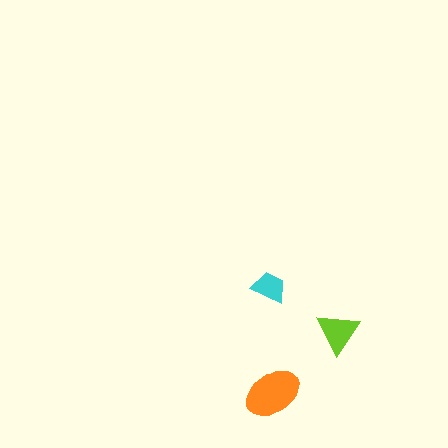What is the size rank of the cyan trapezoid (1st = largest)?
3rd.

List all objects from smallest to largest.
The cyan trapezoid, the lime triangle, the orange ellipse.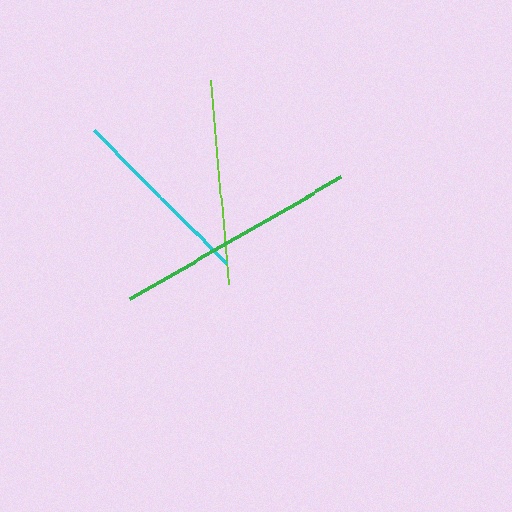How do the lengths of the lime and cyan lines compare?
The lime and cyan lines are approximately the same length.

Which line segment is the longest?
The green line is the longest at approximately 243 pixels.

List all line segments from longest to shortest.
From longest to shortest: green, lime, cyan.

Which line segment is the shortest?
The cyan line is the shortest at approximately 188 pixels.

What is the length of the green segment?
The green segment is approximately 243 pixels long.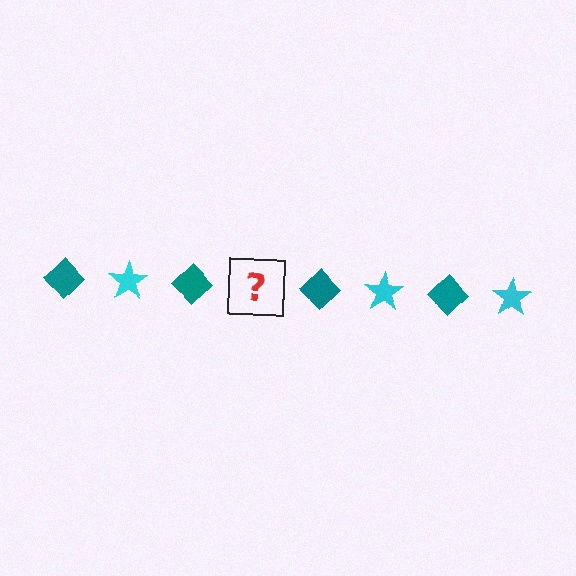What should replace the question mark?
The question mark should be replaced with a cyan star.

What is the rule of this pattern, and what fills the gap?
The rule is that the pattern alternates between teal diamond and cyan star. The gap should be filled with a cyan star.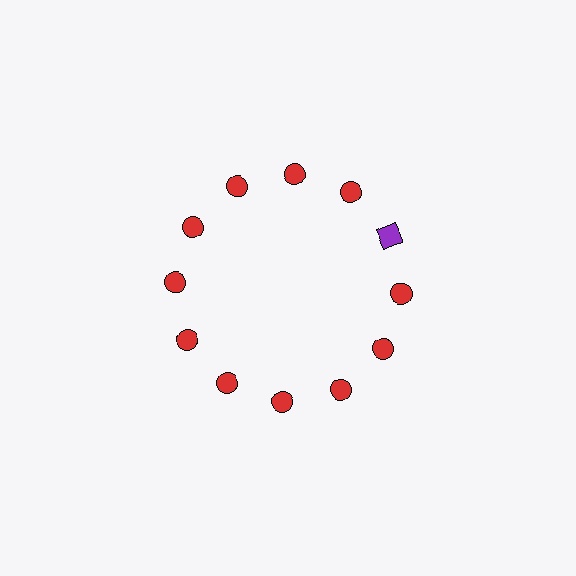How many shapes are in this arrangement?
There are 12 shapes arranged in a ring pattern.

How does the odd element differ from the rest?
It differs in both color (purple instead of red) and shape (square instead of circle).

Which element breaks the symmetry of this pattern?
The purple square at roughly the 2 o'clock position breaks the symmetry. All other shapes are red circles.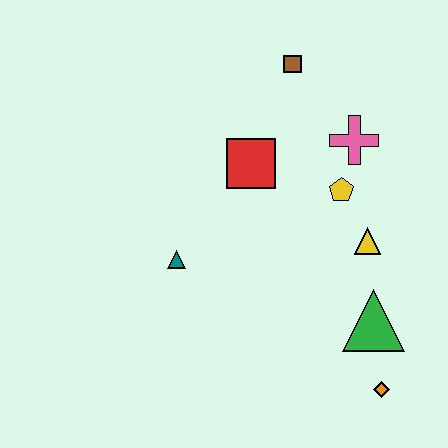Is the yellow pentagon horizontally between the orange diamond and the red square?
Yes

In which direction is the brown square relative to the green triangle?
The brown square is above the green triangle.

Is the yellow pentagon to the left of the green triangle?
Yes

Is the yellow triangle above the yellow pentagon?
No